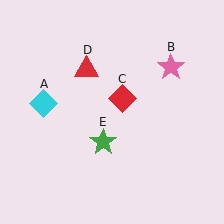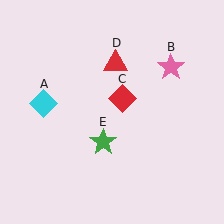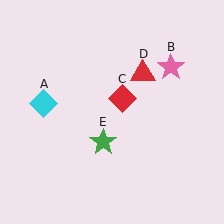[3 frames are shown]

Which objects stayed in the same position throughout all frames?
Cyan diamond (object A) and pink star (object B) and red diamond (object C) and green star (object E) remained stationary.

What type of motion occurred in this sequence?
The red triangle (object D) rotated clockwise around the center of the scene.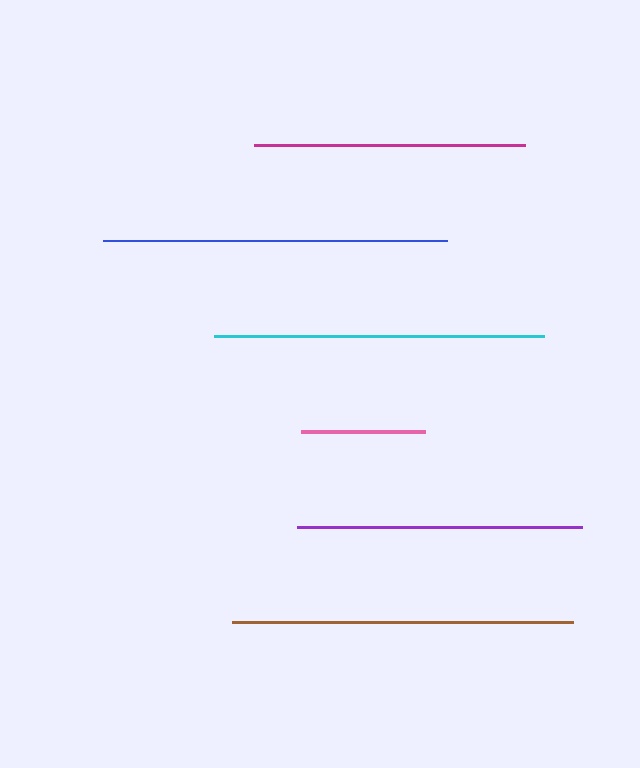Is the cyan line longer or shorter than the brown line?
The brown line is longer than the cyan line.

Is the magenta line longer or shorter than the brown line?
The brown line is longer than the magenta line.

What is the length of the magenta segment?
The magenta segment is approximately 271 pixels long.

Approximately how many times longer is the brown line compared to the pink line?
The brown line is approximately 2.8 times the length of the pink line.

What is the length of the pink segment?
The pink segment is approximately 124 pixels long.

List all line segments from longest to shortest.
From longest to shortest: blue, brown, cyan, purple, magenta, pink.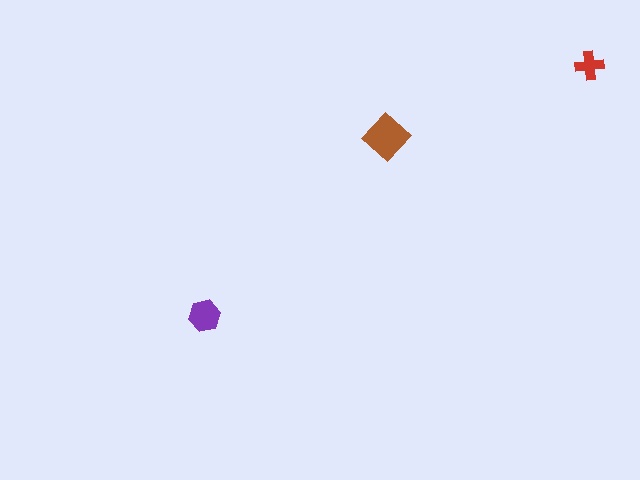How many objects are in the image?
There are 3 objects in the image.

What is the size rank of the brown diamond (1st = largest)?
1st.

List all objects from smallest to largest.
The red cross, the purple hexagon, the brown diamond.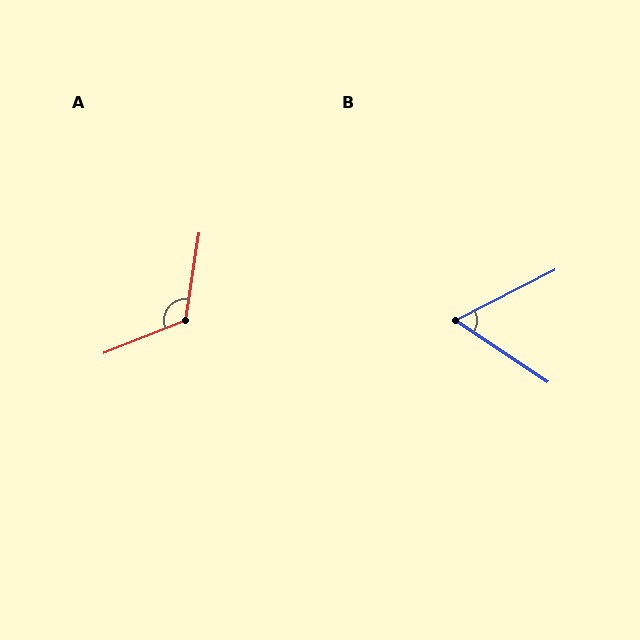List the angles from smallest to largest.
B (60°), A (121°).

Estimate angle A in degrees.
Approximately 121 degrees.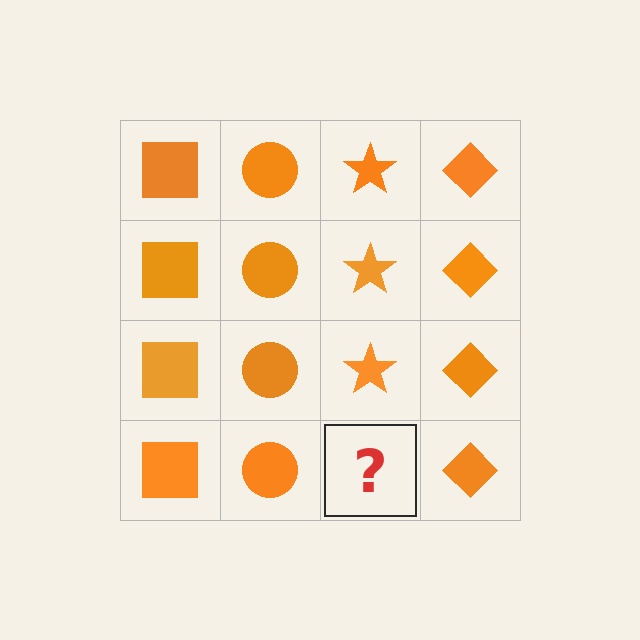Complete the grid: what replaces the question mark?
The question mark should be replaced with an orange star.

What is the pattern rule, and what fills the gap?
The rule is that each column has a consistent shape. The gap should be filled with an orange star.